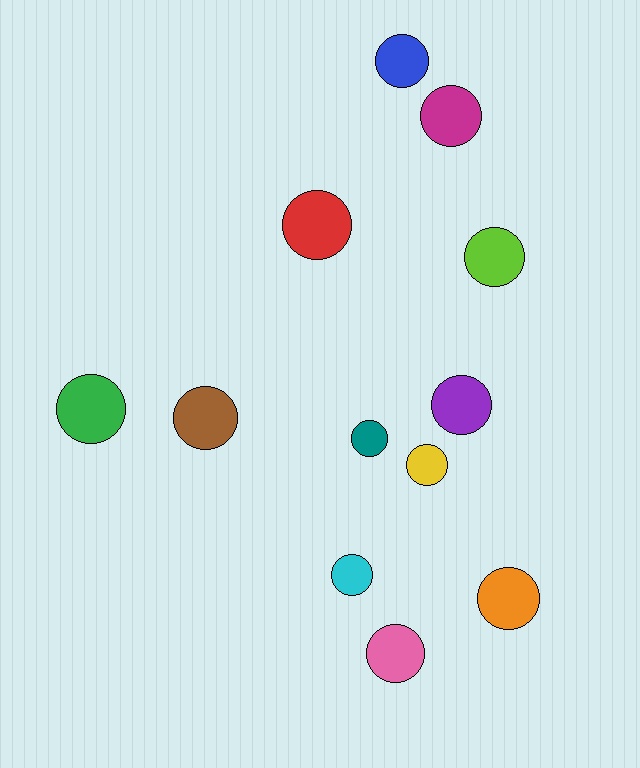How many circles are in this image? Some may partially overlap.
There are 12 circles.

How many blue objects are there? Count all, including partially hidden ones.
There is 1 blue object.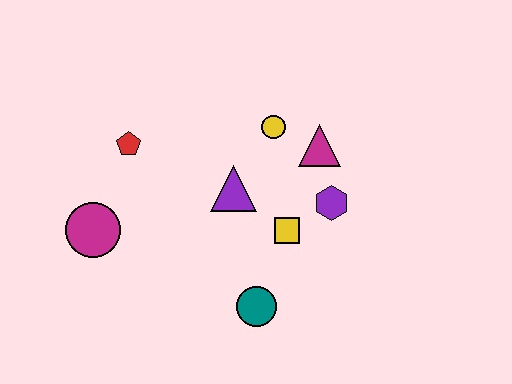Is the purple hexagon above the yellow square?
Yes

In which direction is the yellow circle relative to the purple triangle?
The yellow circle is above the purple triangle.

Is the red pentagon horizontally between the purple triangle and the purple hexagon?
No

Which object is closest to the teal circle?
The yellow square is closest to the teal circle.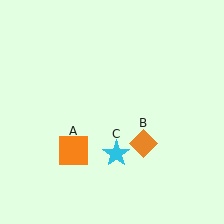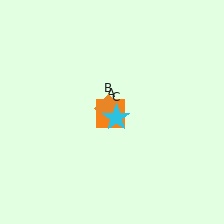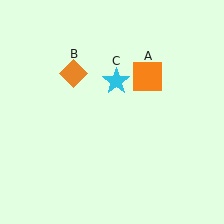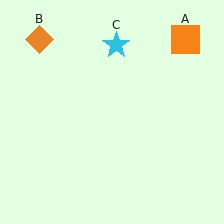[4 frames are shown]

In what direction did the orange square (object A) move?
The orange square (object A) moved up and to the right.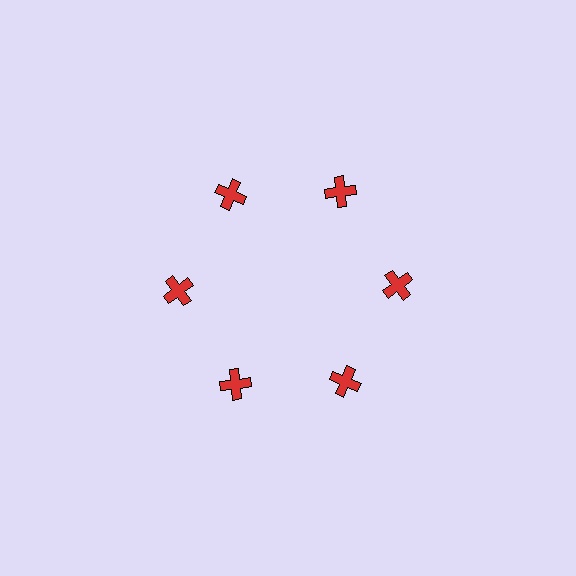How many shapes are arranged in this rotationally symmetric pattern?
There are 6 shapes, arranged in 6 groups of 1.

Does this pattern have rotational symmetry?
Yes, this pattern has 6-fold rotational symmetry. It looks the same after rotating 60 degrees around the center.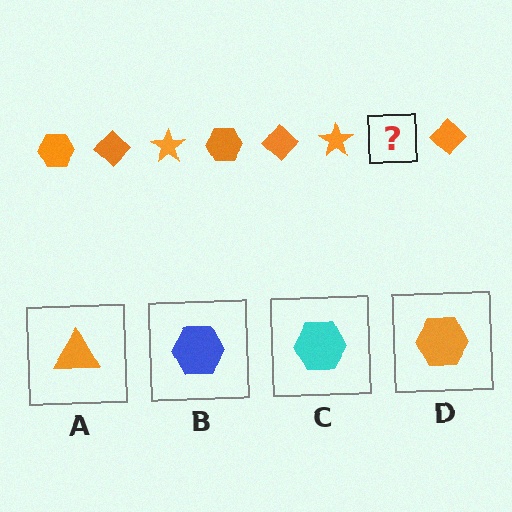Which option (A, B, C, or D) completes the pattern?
D.